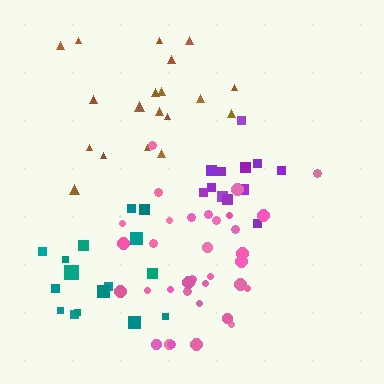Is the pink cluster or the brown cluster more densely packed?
Pink.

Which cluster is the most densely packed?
Purple.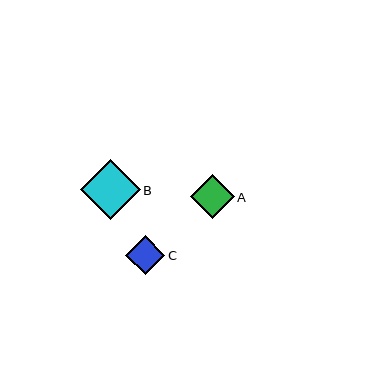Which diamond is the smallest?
Diamond C is the smallest with a size of approximately 39 pixels.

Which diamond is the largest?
Diamond B is the largest with a size of approximately 60 pixels.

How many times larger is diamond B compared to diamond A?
Diamond B is approximately 1.4 times the size of diamond A.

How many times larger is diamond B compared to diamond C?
Diamond B is approximately 1.5 times the size of diamond C.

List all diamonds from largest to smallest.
From largest to smallest: B, A, C.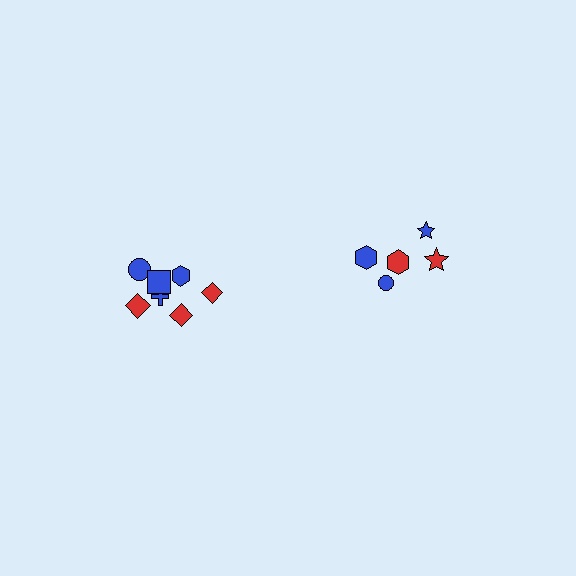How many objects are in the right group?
There are 5 objects.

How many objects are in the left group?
There are 7 objects.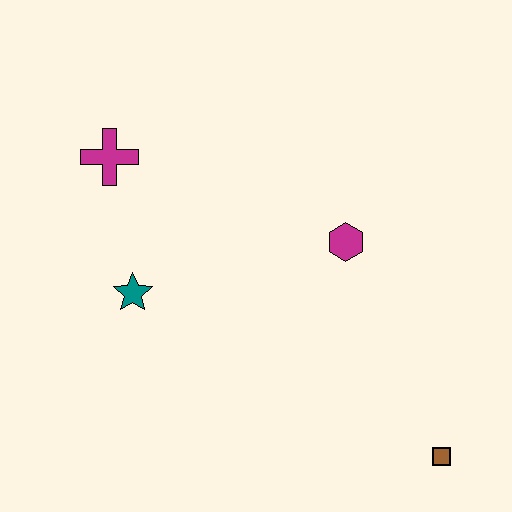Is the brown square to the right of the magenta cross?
Yes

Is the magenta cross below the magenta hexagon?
No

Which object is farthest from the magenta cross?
The brown square is farthest from the magenta cross.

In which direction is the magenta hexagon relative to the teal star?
The magenta hexagon is to the right of the teal star.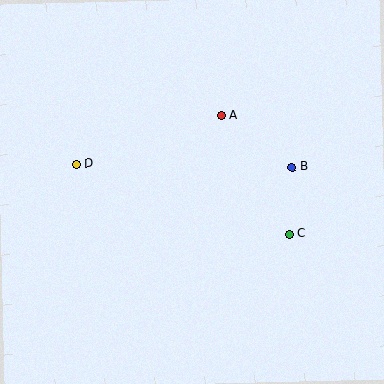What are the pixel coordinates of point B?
Point B is at (292, 167).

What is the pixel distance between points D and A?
The distance between D and A is 153 pixels.